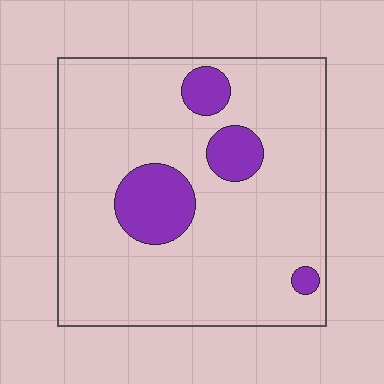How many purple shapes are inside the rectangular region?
4.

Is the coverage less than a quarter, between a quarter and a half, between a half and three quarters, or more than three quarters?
Less than a quarter.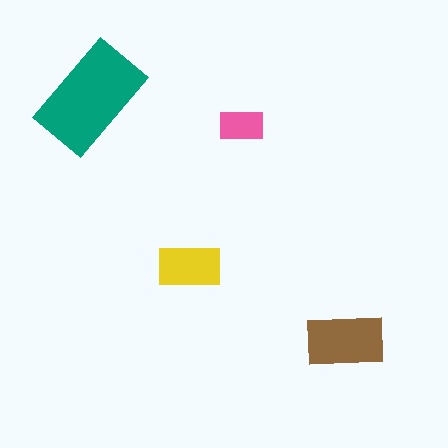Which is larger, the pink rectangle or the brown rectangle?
The brown one.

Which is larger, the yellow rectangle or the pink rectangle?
The yellow one.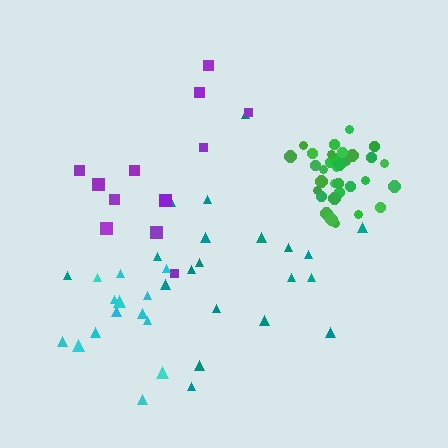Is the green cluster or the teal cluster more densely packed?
Green.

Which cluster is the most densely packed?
Green.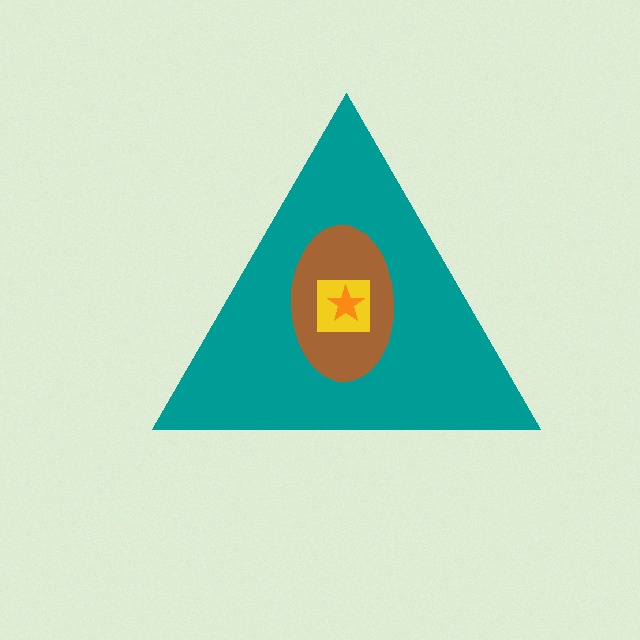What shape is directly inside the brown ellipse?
The yellow square.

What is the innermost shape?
The orange star.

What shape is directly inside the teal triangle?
The brown ellipse.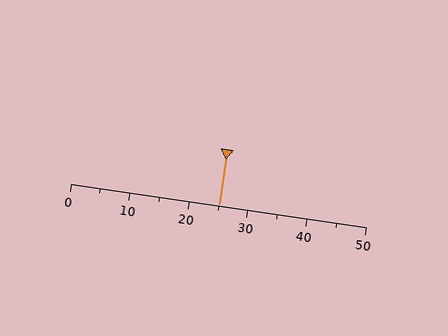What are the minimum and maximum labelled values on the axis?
The axis runs from 0 to 50.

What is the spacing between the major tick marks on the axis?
The major ticks are spaced 10 apart.